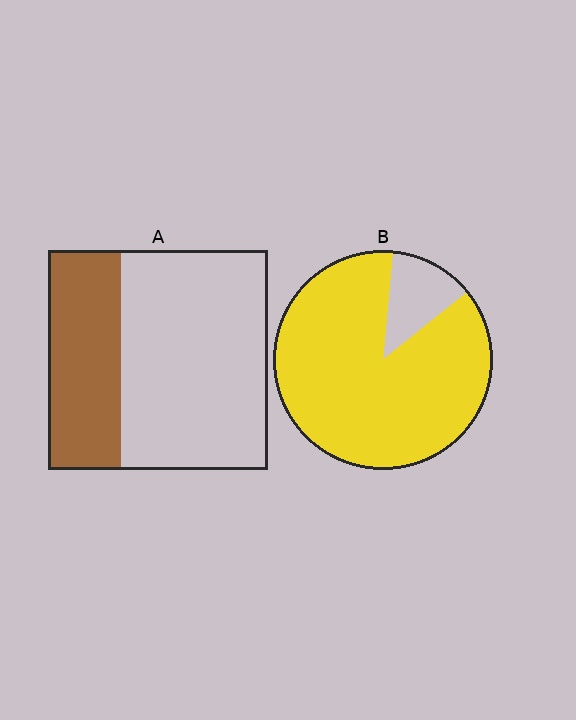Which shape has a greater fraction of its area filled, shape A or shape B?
Shape B.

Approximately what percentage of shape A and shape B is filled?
A is approximately 35% and B is approximately 85%.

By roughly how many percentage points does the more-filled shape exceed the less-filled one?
By roughly 55 percentage points (B over A).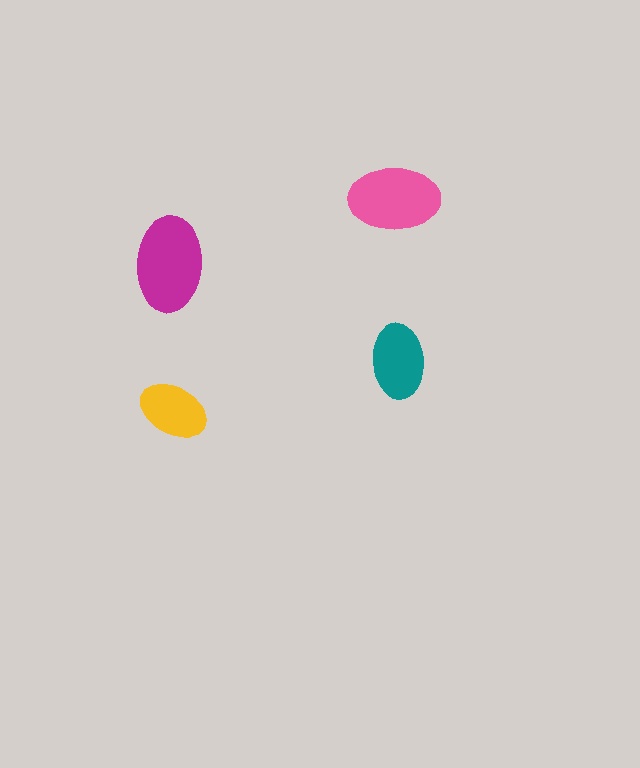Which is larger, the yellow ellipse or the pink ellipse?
The pink one.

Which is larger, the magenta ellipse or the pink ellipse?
The magenta one.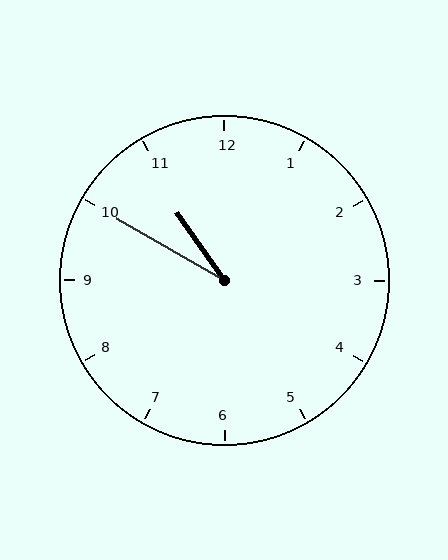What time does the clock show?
10:50.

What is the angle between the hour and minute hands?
Approximately 25 degrees.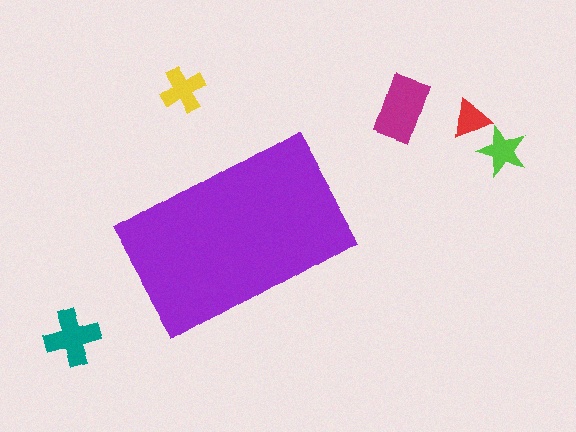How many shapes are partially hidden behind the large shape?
0 shapes are partially hidden.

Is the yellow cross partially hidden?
No, the yellow cross is fully visible.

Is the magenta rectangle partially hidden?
No, the magenta rectangle is fully visible.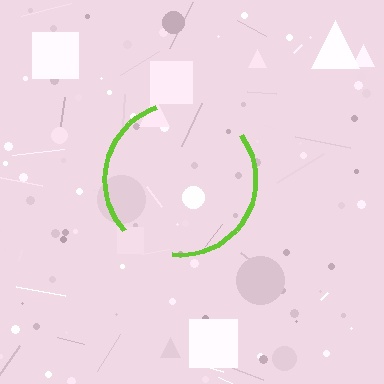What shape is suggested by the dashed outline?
The dashed outline suggests a circle.